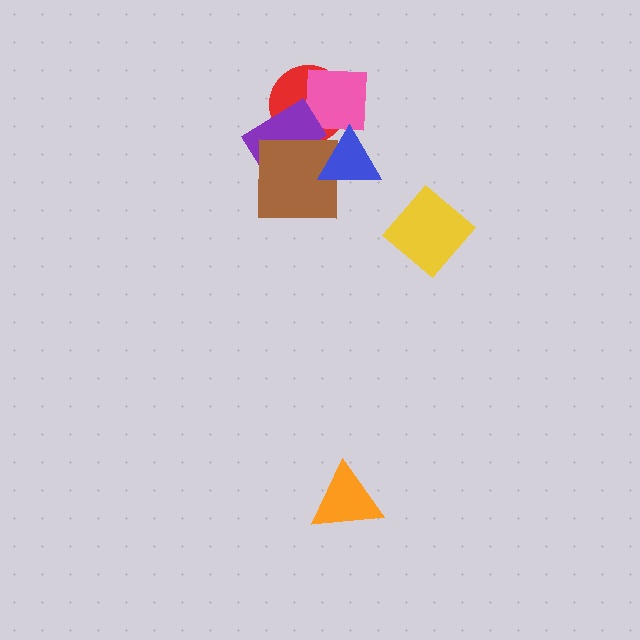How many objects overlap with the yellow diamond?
0 objects overlap with the yellow diamond.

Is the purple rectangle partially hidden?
Yes, it is partially covered by another shape.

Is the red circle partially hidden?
Yes, it is partially covered by another shape.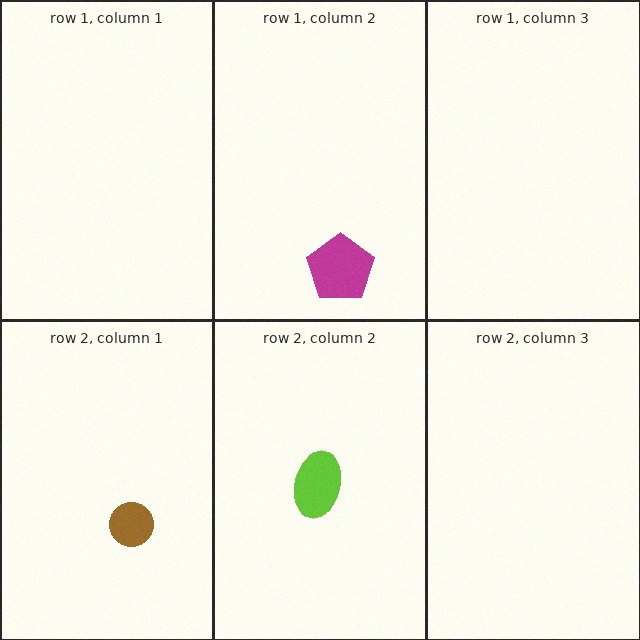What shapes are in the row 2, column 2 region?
The lime ellipse.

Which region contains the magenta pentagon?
The row 1, column 2 region.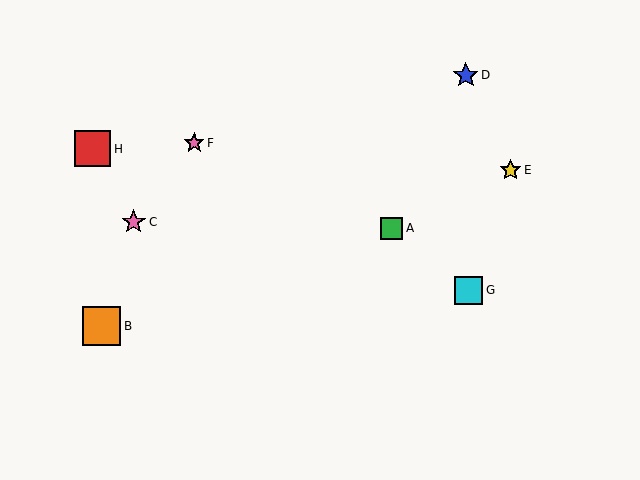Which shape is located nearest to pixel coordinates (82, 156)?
The red square (labeled H) at (92, 149) is nearest to that location.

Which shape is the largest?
The orange square (labeled B) is the largest.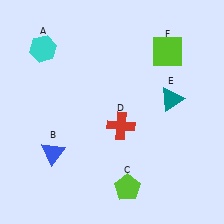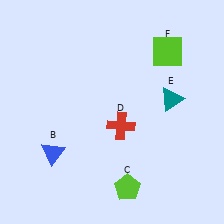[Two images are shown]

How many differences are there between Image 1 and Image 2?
There is 1 difference between the two images.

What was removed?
The cyan hexagon (A) was removed in Image 2.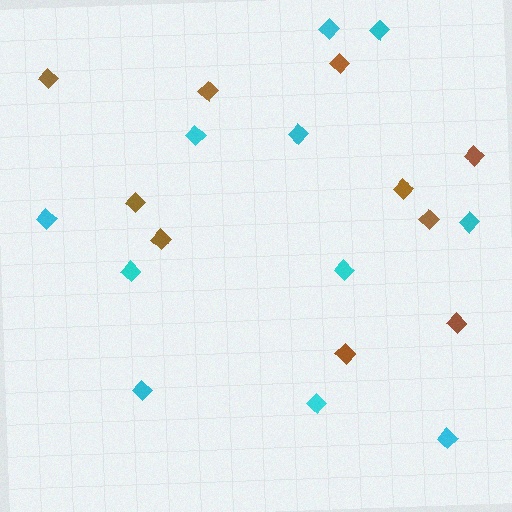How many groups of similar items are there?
There are 2 groups: one group of brown diamonds (10) and one group of cyan diamonds (11).